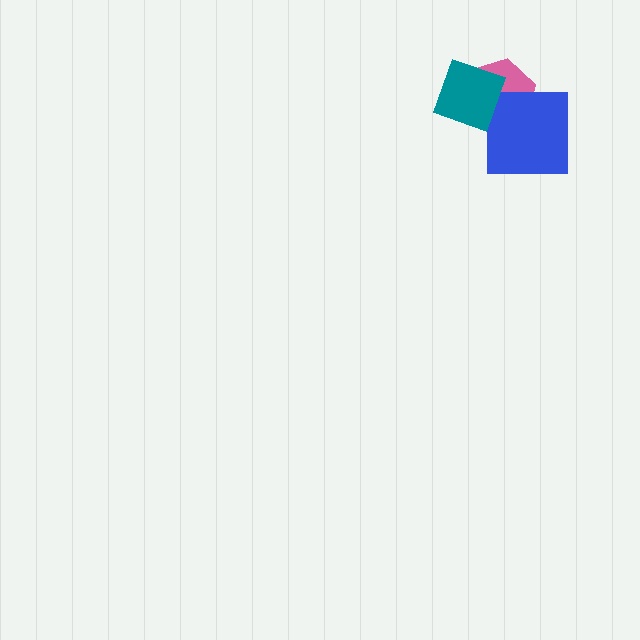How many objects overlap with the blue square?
1 object overlaps with the blue square.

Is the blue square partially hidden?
No, no other shape covers it.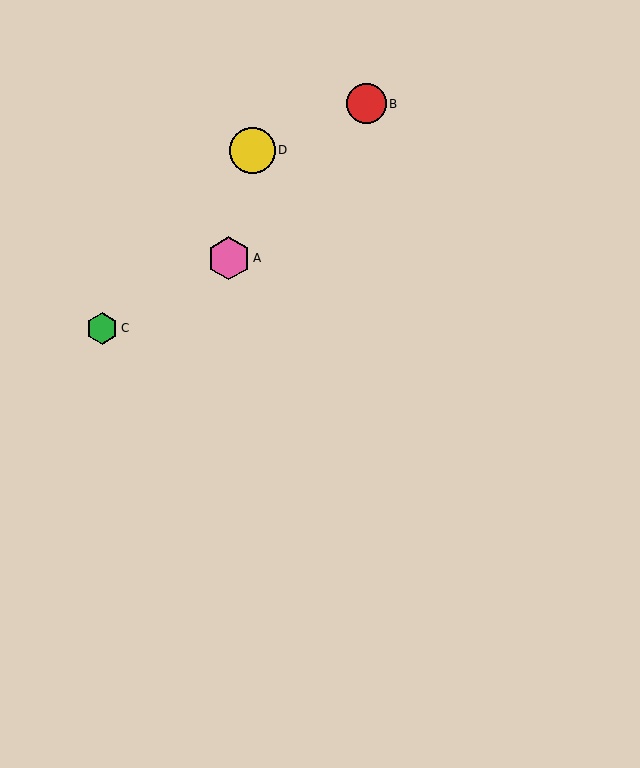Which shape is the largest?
The yellow circle (labeled D) is the largest.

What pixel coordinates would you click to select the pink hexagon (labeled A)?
Click at (229, 258) to select the pink hexagon A.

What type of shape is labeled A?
Shape A is a pink hexagon.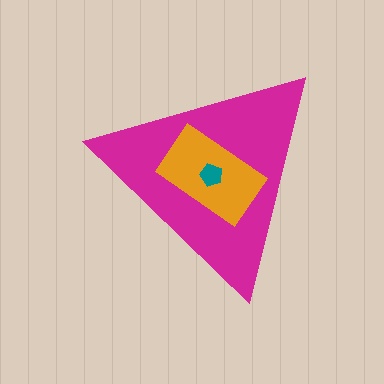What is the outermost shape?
The magenta triangle.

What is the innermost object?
The teal pentagon.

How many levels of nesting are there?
3.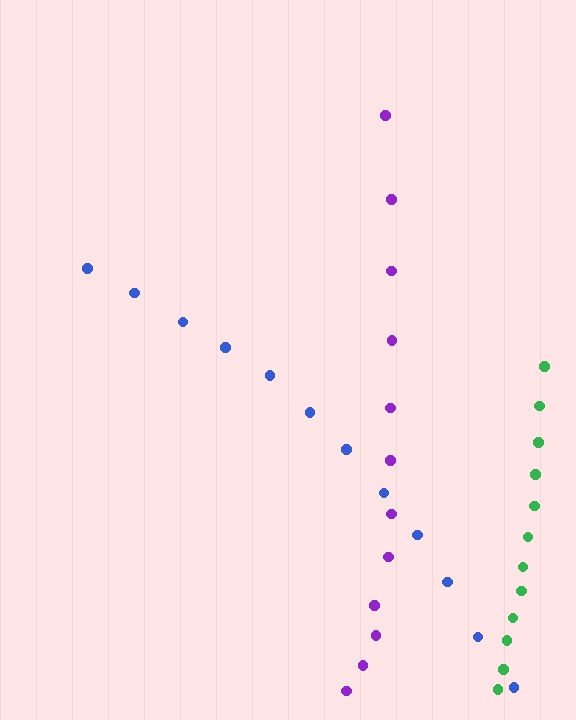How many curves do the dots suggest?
There are 3 distinct paths.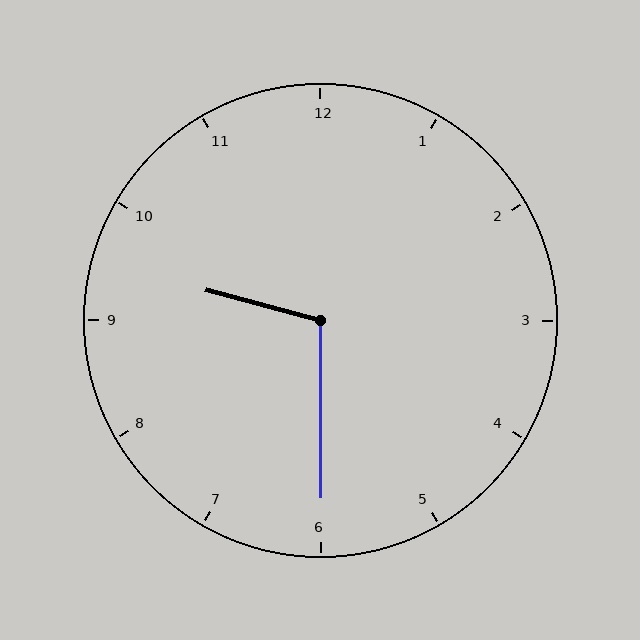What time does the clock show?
9:30.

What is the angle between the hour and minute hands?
Approximately 105 degrees.